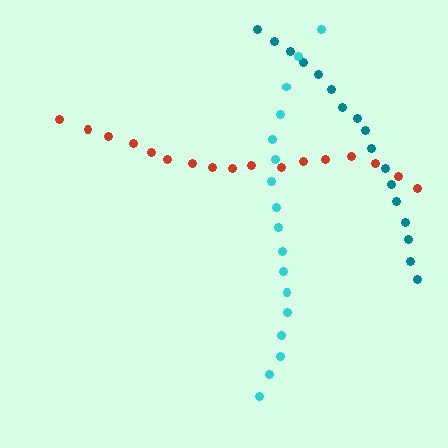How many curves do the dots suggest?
There are 3 distinct paths.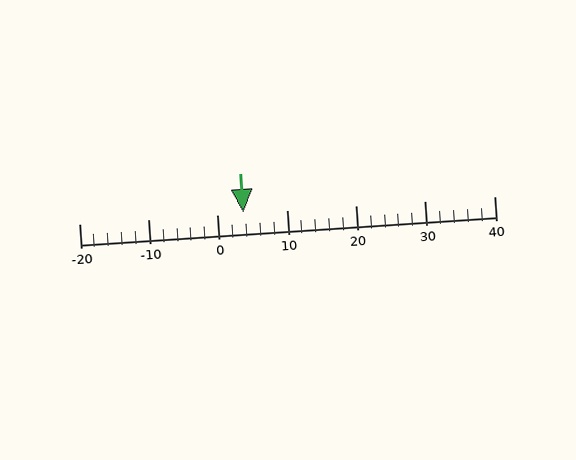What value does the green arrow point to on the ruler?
The green arrow points to approximately 4.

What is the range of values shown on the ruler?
The ruler shows values from -20 to 40.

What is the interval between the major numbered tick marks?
The major tick marks are spaced 10 units apart.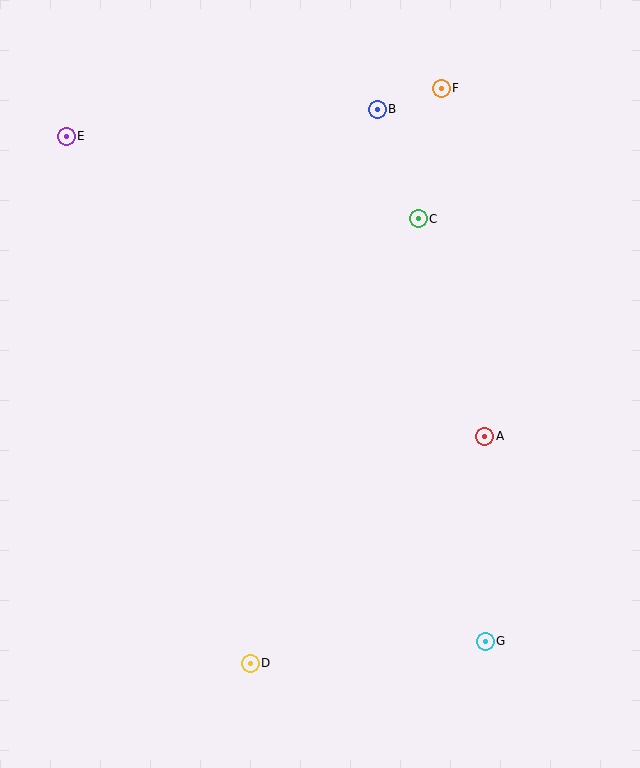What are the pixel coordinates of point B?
Point B is at (377, 109).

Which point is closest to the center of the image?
Point A at (485, 436) is closest to the center.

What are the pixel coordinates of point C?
Point C is at (418, 219).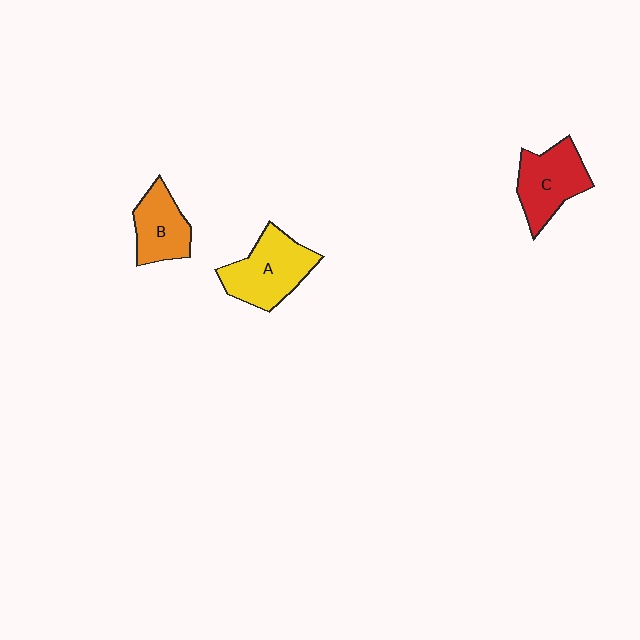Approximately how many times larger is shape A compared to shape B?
Approximately 1.4 times.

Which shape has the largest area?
Shape A (yellow).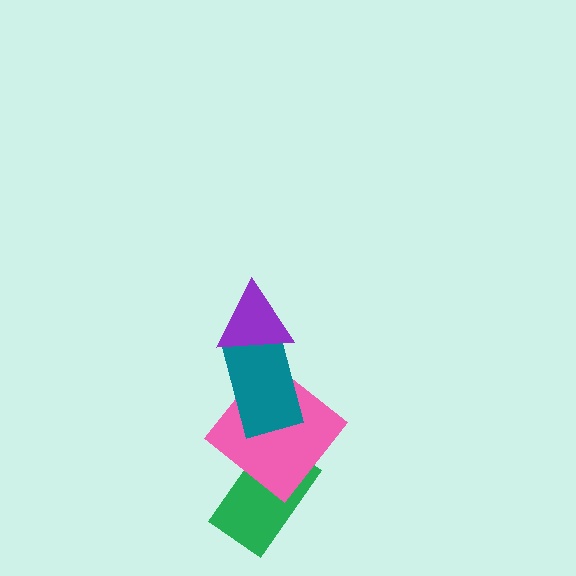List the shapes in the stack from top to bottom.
From top to bottom: the purple triangle, the teal rectangle, the pink diamond, the green rectangle.